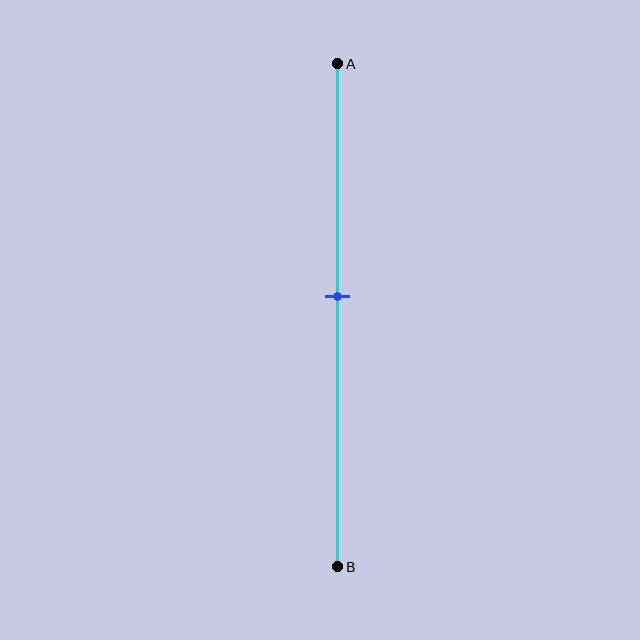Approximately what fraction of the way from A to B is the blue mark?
The blue mark is approximately 45% of the way from A to B.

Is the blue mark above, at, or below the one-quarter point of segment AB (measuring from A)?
The blue mark is below the one-quarter point of segment AB.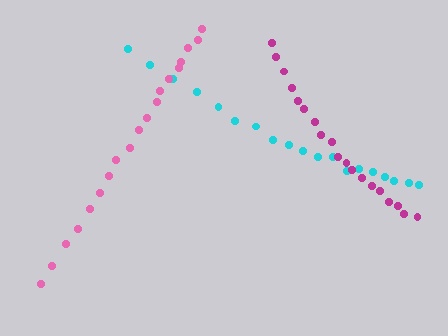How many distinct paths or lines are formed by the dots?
There are 3 distinct paths.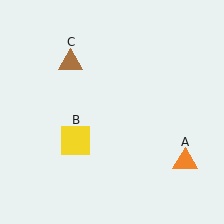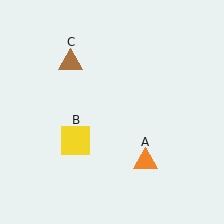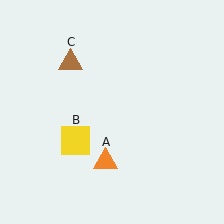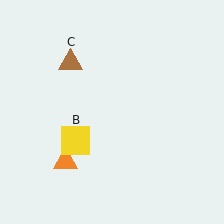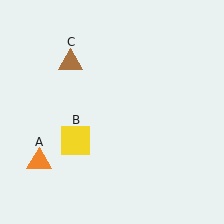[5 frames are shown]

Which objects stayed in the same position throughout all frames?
Yellow square (object B) and brown triangle (object C) remained stationary.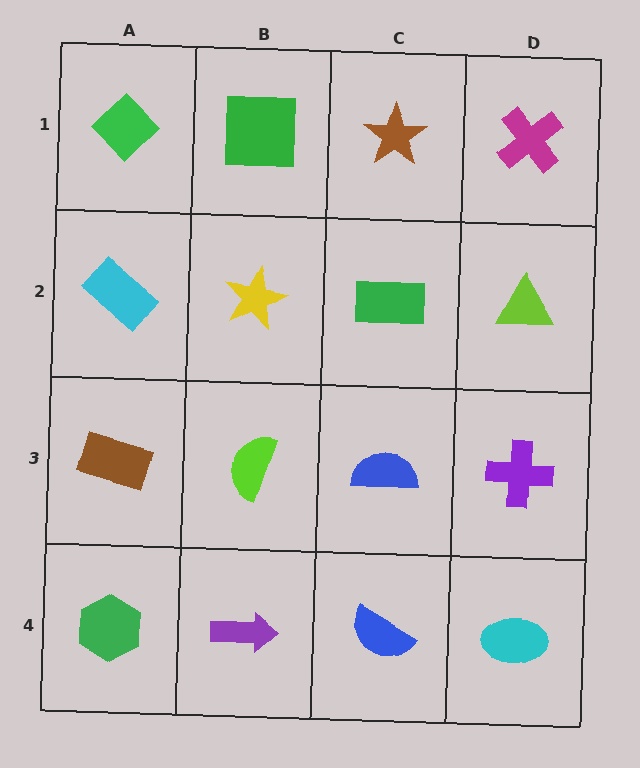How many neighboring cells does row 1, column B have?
3.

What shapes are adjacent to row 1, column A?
A cyan rectangle (row 2, column A), a green square (row 1, column B).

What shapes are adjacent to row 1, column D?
A lime triangle (row 2, column D), a brown star (row 1, column C).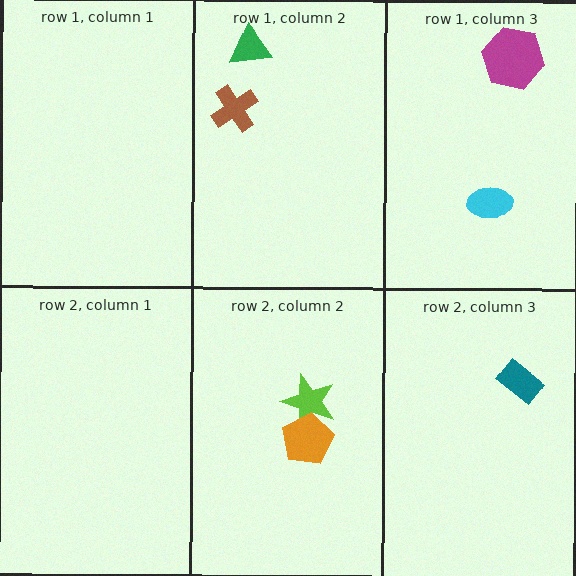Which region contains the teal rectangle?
The row 2, column 3 region.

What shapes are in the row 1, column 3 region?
The magenta hexagon, the cyan ellipse.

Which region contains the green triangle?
The row 1, column 2 region.